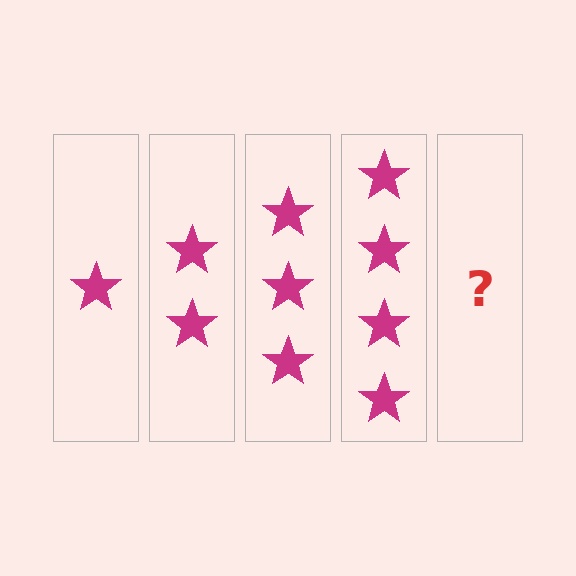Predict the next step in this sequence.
The next step is 5 stars.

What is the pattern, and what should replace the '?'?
The pattern is that each step adds one more star. The '?' should be 5 stars.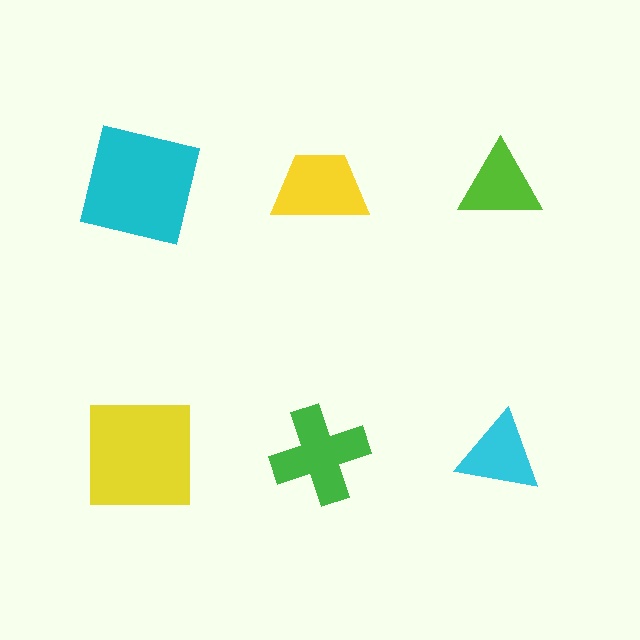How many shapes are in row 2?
3 shapes.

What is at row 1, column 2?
A yellow trapezoid.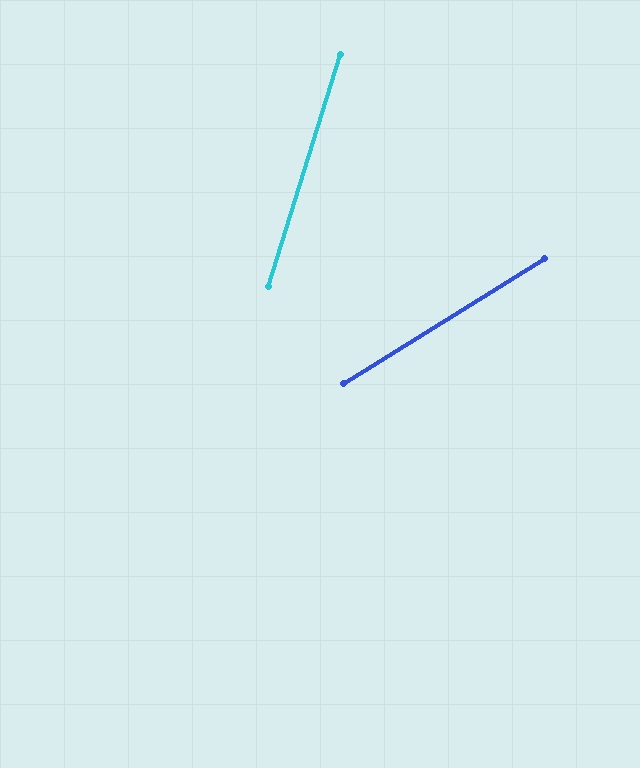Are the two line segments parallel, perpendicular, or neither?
Neither parallel nor perpendicular — they differ by about 41°.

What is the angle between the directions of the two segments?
Approximately 41 degrees.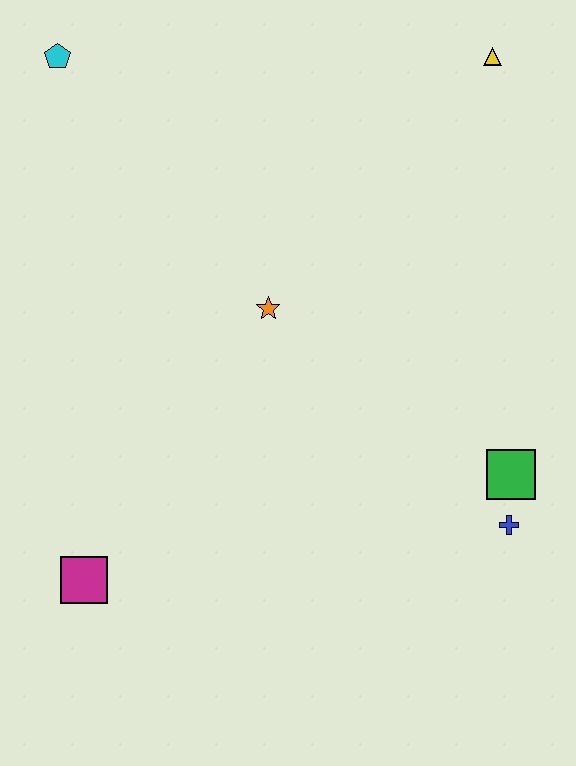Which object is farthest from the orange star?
The yellow triangle is farthest from the orange star.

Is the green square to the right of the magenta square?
Yes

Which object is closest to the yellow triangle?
The orange star is closest to the yellow triangle.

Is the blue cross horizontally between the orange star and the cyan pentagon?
No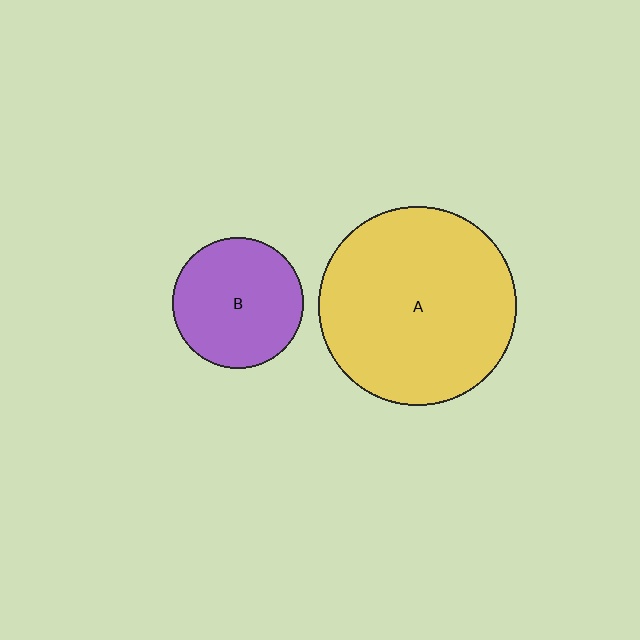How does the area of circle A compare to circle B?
Approximately 2.3 times.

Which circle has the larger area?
Circle A (yellow).